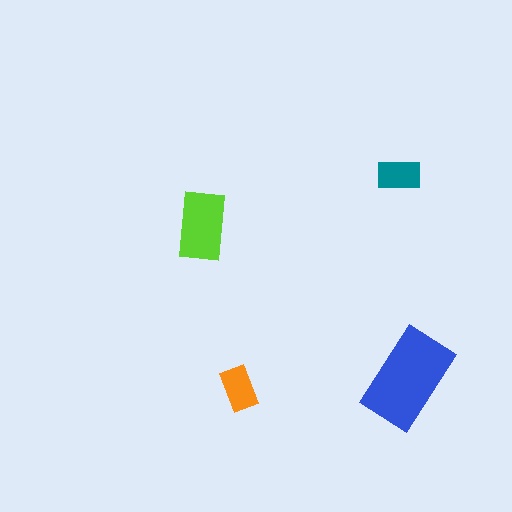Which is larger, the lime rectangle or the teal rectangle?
The lime one.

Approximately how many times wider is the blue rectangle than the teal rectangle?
About 2.5 times wider.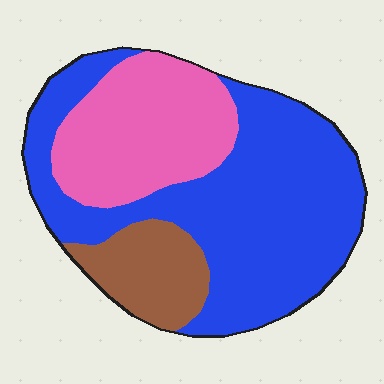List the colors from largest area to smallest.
From largest to smallest: blue, pink, brown.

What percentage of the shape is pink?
Pink covers 29% of the shape.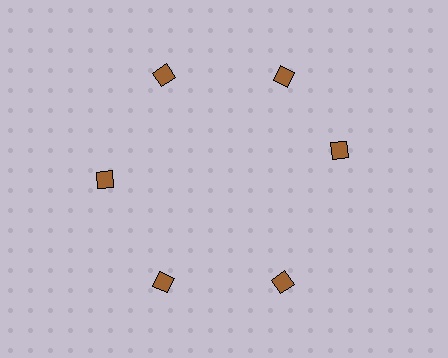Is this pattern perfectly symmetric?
No. The 6 brown diamonds are arranged in a ring, but one element near the 3 o'clock position is rotated out of alignment along the ring, breaking the 6-fold rotational symmetry.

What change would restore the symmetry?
The symmetry would be restored by rotating it back into even spacing with its neighbors so that all 6 diamonds sit at equal angles and equal distance from the center.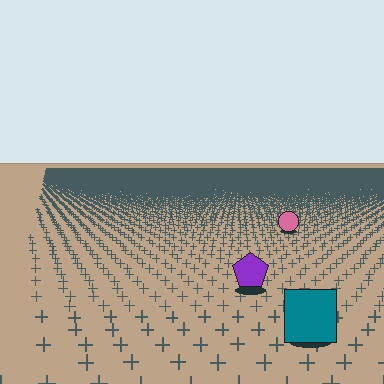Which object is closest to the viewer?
The teal square is closest. The texture marks near it are larger and more spread out.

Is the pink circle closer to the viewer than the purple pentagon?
No. The purple pentagon is closer — you can tell from the texture gradient: the ground texture is coarser near it.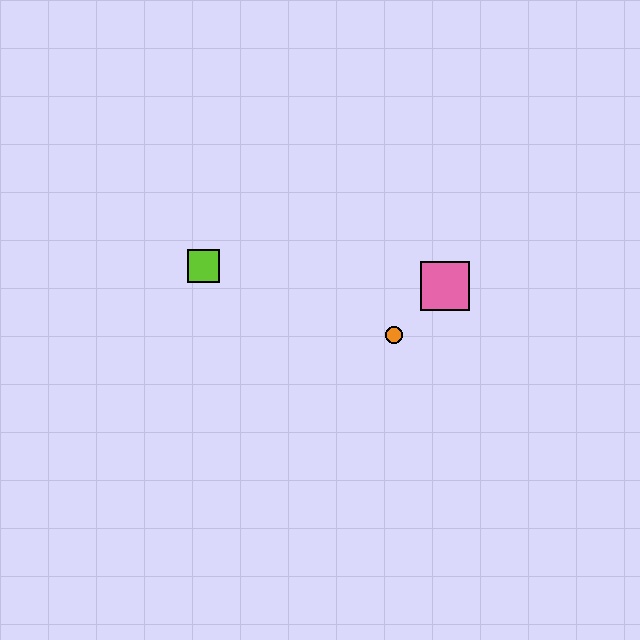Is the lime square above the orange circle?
Yes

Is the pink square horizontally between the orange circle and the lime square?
No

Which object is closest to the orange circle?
The pink square is closest to the orange circle.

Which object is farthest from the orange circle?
The lime square is farthest from the orange circle.